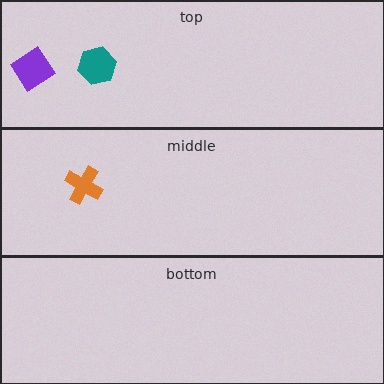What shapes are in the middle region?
The orange cross.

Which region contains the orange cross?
The middle region.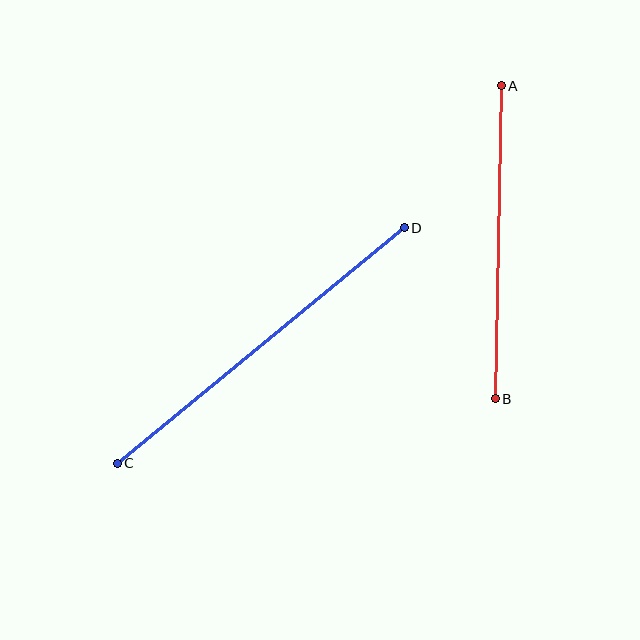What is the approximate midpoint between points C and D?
The midpoint is at approximately (261, 345) pixels.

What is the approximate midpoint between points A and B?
The midpoint is at approximately (498, 242) pixels.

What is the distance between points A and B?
The distance is approximately 313 pixels.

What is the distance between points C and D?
The distance is approximately 371 pixels.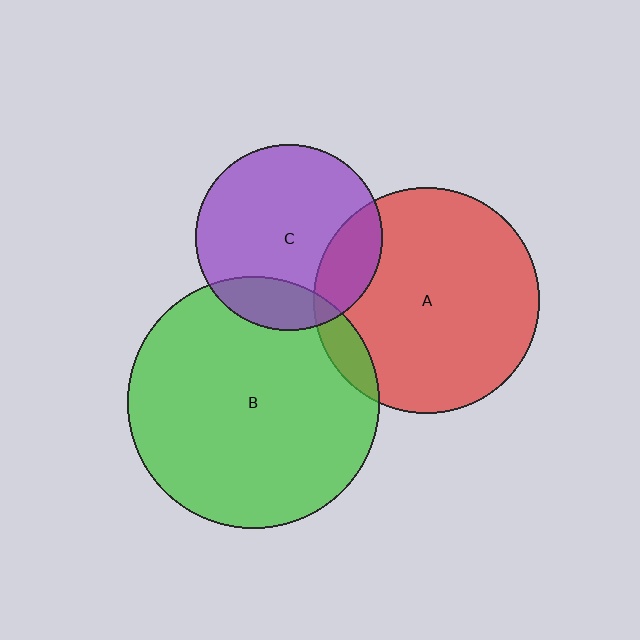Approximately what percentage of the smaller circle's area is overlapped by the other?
Approximately 20%.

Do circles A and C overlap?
Yes.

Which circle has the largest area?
Circle B (green).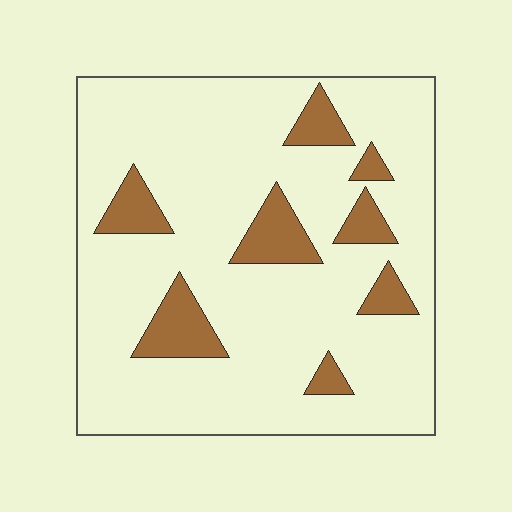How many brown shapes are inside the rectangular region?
8.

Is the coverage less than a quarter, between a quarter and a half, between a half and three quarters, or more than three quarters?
Less than a quarter.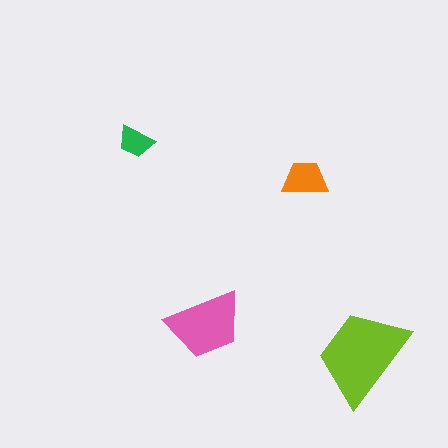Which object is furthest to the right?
The lime trapezoid is rightmost.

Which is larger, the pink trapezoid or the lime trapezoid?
The lime one.